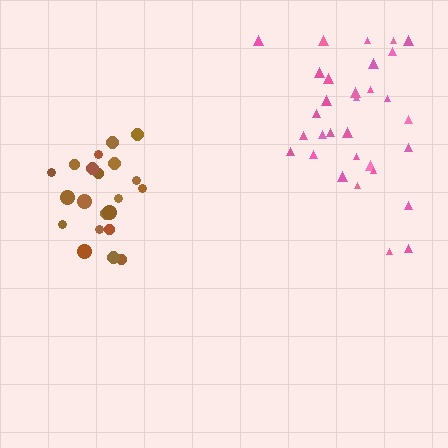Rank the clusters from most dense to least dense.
brown, pink.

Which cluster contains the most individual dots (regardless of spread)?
Pink (31).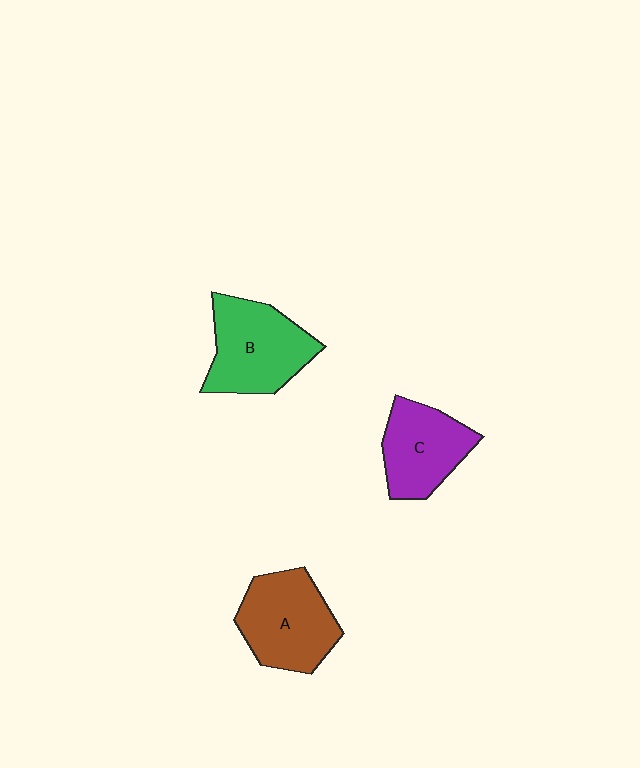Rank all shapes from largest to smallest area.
From largest to smallest: B (green), A (brown), C (purple).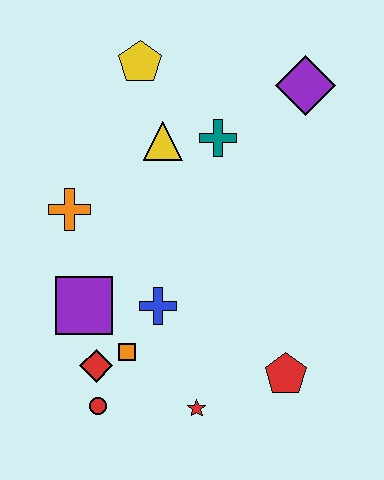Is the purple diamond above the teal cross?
Yes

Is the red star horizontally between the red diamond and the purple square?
No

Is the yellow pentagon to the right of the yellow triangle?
No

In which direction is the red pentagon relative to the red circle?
The red pentagon is to the right of the red circle.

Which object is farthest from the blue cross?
The purple diamond is farthest from the blue cross.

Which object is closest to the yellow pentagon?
The yellow triangle is closest to the yellow pentagon.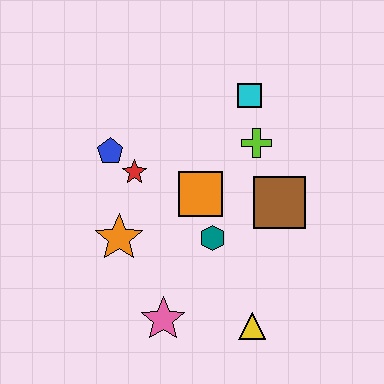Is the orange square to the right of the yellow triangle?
No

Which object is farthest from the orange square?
The yellow triangle is farthest from the orange square.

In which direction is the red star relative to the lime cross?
The red star is to the left of the lime cross.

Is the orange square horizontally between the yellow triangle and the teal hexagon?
No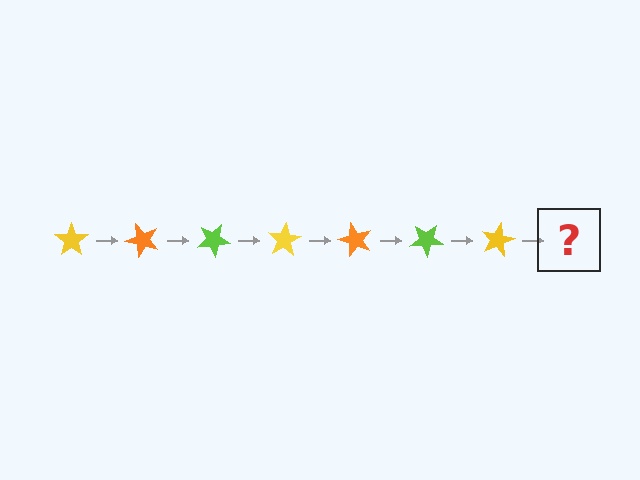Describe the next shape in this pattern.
It should be an orange star, rotated 350 degrees from the start.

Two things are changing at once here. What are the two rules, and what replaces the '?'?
The two rules are that it rotates 50 degrees each step and the color cycles through yellow, orange, and lime. The '?' should be an orange star, rotated 350 degrees from the start.